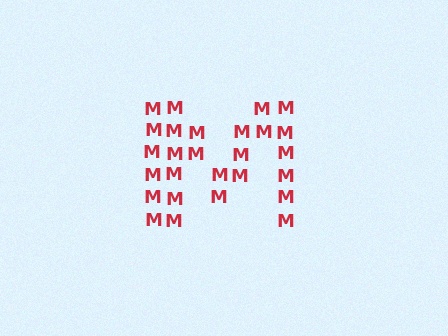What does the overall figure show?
The overall figure shows the letter M.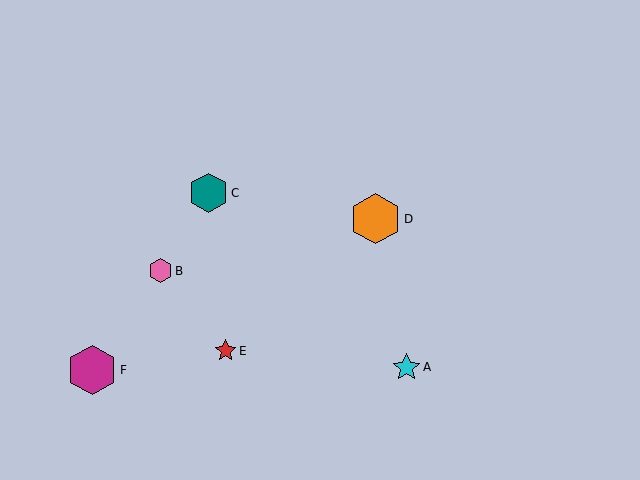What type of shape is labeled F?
Shape F is a magenta hexagon.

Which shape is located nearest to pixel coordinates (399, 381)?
The cyan star (labeled A) at (406, 367) is nearest to that location.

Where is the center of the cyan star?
The center of the cyan star is at (406, 367).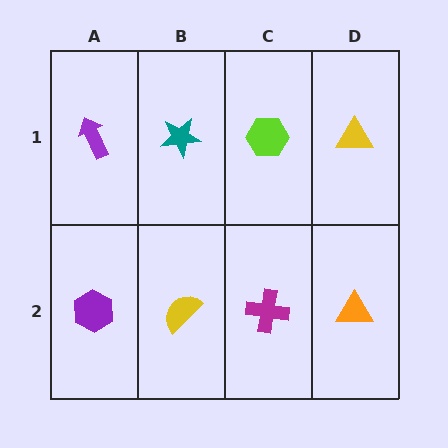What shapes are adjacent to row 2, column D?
A yellow triangle (row 1, column D), a magenta cross (row 2, column C).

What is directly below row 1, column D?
An orange triangle.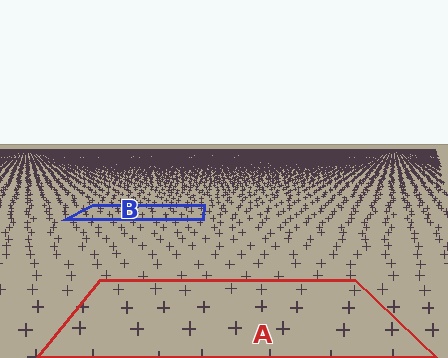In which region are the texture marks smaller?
The texture marks are smaller in region B, because it is farther away.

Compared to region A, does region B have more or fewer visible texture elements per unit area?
Region B has more texture elements per unit area — they are packed more densely because it is farther away.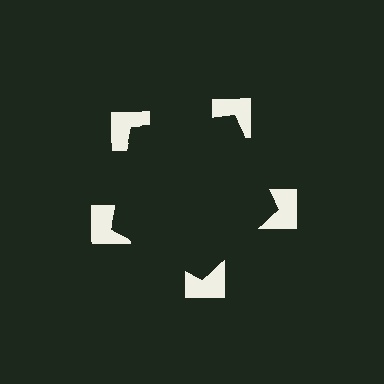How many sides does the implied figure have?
5 sides.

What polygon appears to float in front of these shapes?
An illusory pentagon — its edges are inferred from the aligned wedge cuts in the notched squares, not physically drawn.